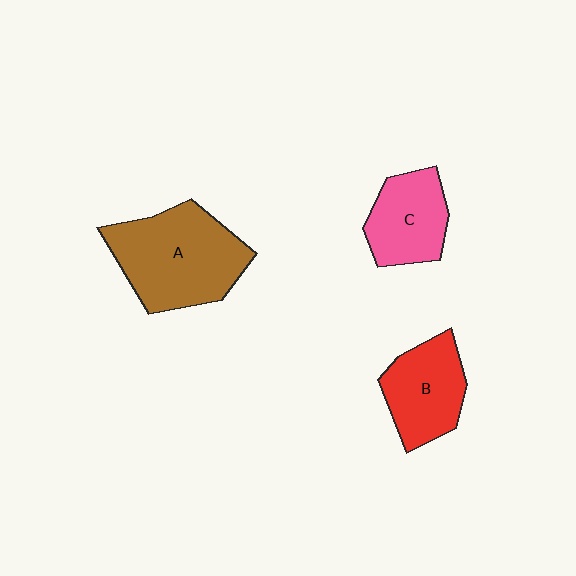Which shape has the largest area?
Shape A (brown).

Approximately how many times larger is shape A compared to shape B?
Approximately 1.6 times.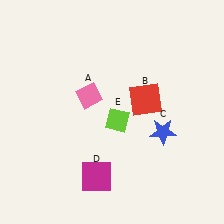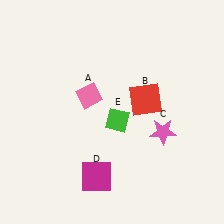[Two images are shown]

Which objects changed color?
C changed from blue to pink. E changed from lime to green.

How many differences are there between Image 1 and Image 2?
There are 2 differences between the two images.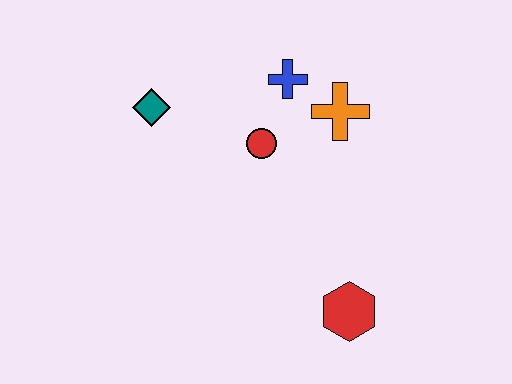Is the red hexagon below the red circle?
Yes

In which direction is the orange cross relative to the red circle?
The orange cross is to the right of the red circle.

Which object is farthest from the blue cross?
The red hexagon is farthest from the blue cross.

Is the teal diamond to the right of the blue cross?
No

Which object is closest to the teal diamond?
The red circle is closest to the teal diamond.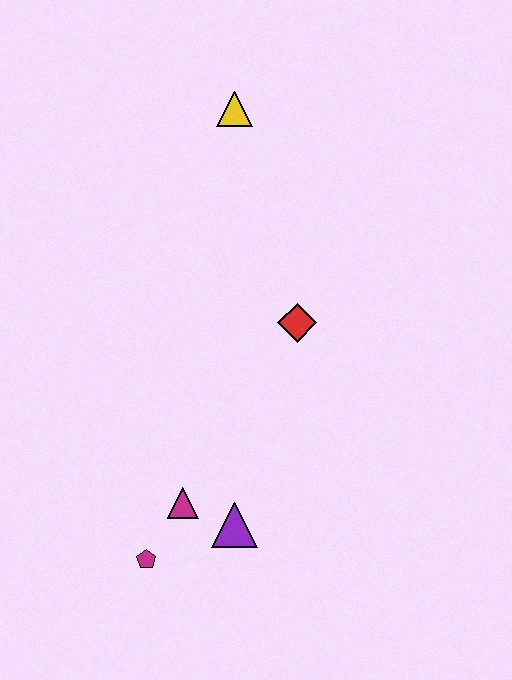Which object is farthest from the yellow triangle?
The magenta pentagon is farthest from the yellow triangle.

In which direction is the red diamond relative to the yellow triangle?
The red diamond is below the yellow triangle.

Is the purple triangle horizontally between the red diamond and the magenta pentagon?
Yes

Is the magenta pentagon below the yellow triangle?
Yes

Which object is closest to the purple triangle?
The magenta triangle is closest to the purple triangle.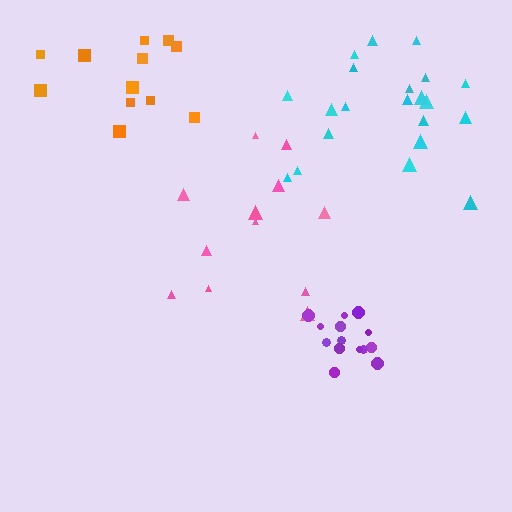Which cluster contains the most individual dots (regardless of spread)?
Cyan (21).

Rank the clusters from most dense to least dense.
purple, cyan, pink, orange.